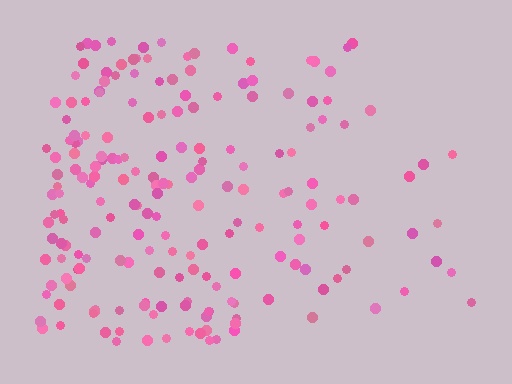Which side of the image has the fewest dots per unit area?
The right.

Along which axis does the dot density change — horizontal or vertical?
Horizontal.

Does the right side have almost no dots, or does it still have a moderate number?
Still a moderate number, just noticeably fewer than the left.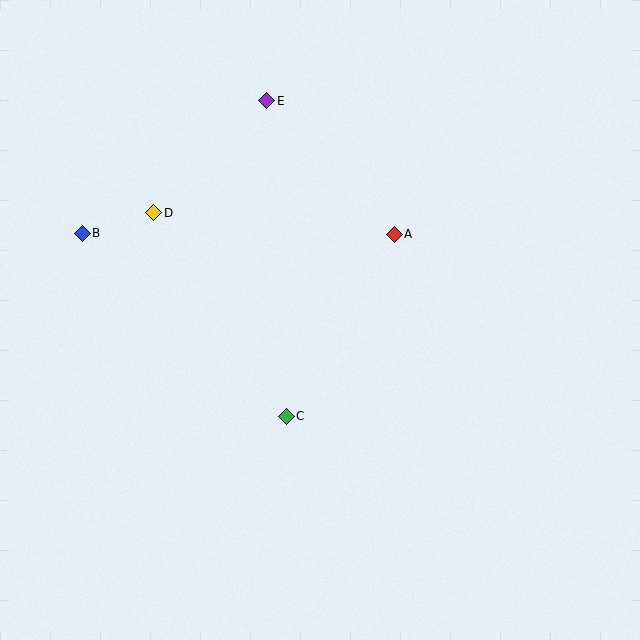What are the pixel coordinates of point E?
Point E is at (267, 101).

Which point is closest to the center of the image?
Point C at (286, 416) is closest to the center.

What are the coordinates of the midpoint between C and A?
The midpoint between C and A is at (340, 325).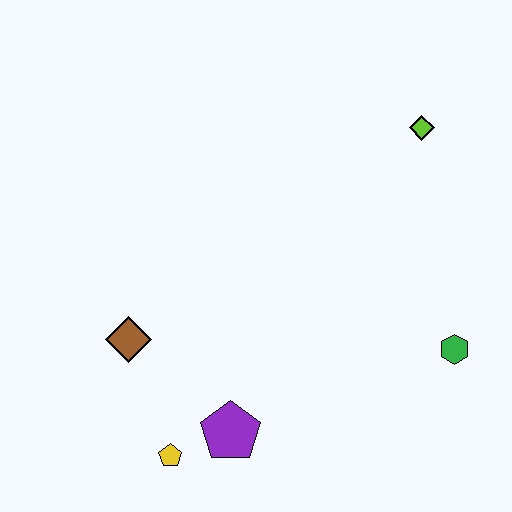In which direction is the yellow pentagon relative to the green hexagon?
The yellow pentagon is to the left of the green hexagon.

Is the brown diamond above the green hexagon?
Yes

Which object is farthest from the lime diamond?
The yellow pentagon is farthest from the lime diamond.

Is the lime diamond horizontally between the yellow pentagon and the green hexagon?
Yes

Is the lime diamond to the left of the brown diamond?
No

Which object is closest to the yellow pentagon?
The purple pentagon is closest to the yellow pentagon.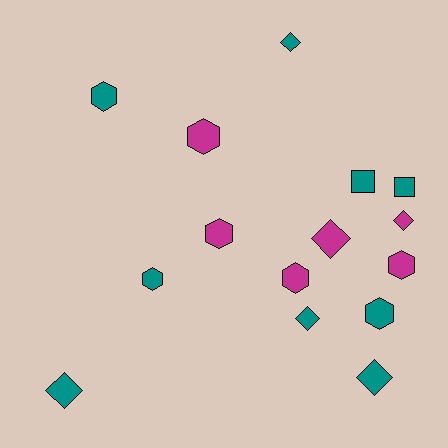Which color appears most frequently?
Teal, with 9 objects.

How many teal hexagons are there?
There are 3 teal hexagons.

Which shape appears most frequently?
Hexagon, with 7 objects.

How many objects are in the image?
There are 15 objects.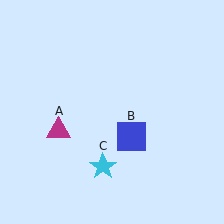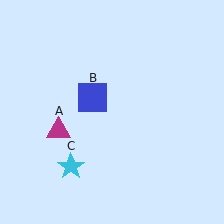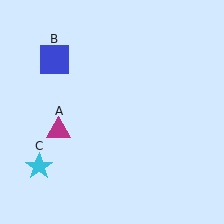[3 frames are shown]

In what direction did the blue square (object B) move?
The blue square (object B) moved up and to the left.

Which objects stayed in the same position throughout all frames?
Magenta triangle (object A) remained stationary.